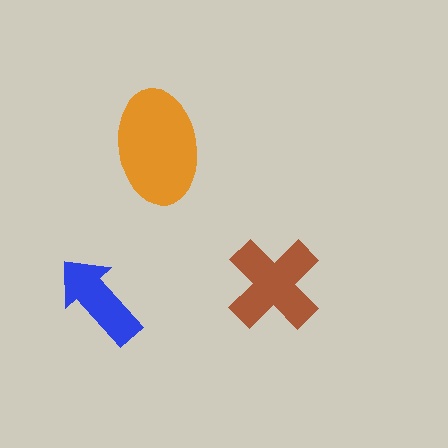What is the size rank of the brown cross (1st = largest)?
2nd.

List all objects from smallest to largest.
The blue arrow, the brown cross, the orange ellipse.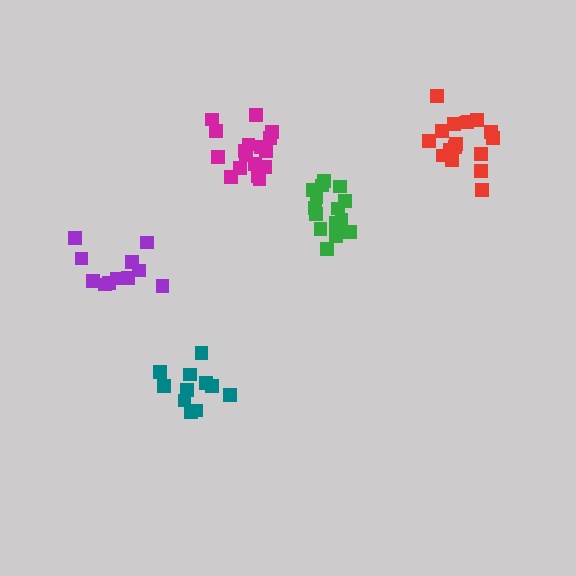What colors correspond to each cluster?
The clusters are colored: red, purple, teal, magenta, green.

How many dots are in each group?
Group 1: 17 dots, Group 2: 11 dots, Group 3: 11 dots, Group 4: 17 dots, Group 5: 15 dots (71 total).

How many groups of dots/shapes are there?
There are 5 groups.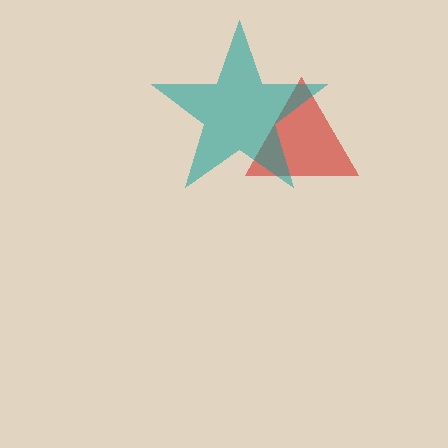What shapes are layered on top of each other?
The layered shapes are: a red triangle, a teal star.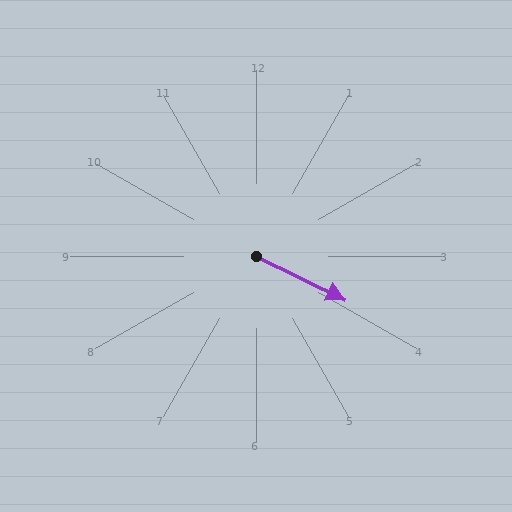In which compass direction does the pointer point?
Southeast.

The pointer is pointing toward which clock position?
Roughly 4 o'clock.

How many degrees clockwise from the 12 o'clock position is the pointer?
Approximately 116 degrees.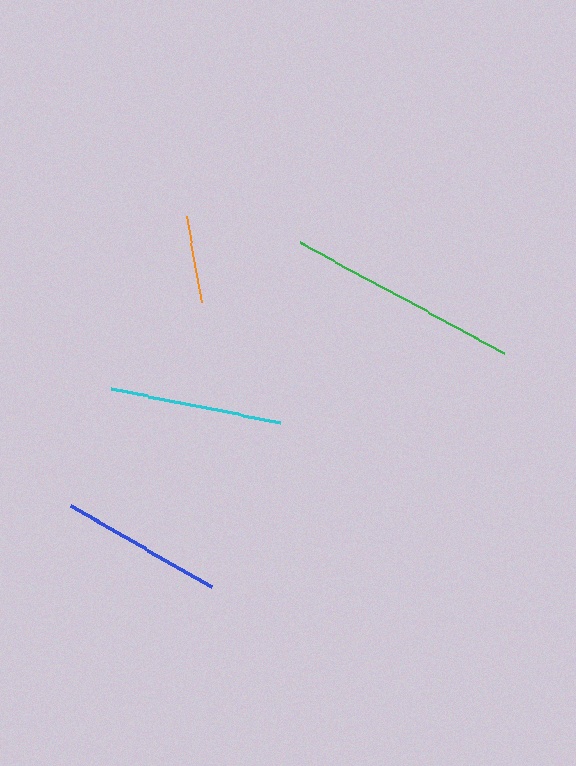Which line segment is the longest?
The green line is the longest at approximately 233 pixels.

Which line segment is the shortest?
The orange line is the shortest at approximately 87 pixels.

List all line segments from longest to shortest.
From longest to shortest: green, cyan, blue, orange.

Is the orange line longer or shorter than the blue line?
The blue line is longer than the orange line.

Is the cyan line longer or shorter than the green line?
The green line is longer than the cyan line.